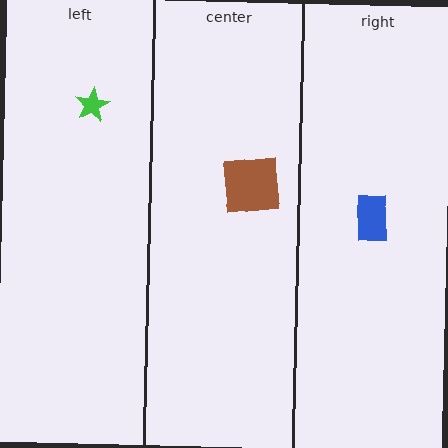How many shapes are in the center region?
1.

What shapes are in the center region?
The brown square.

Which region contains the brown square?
The center region.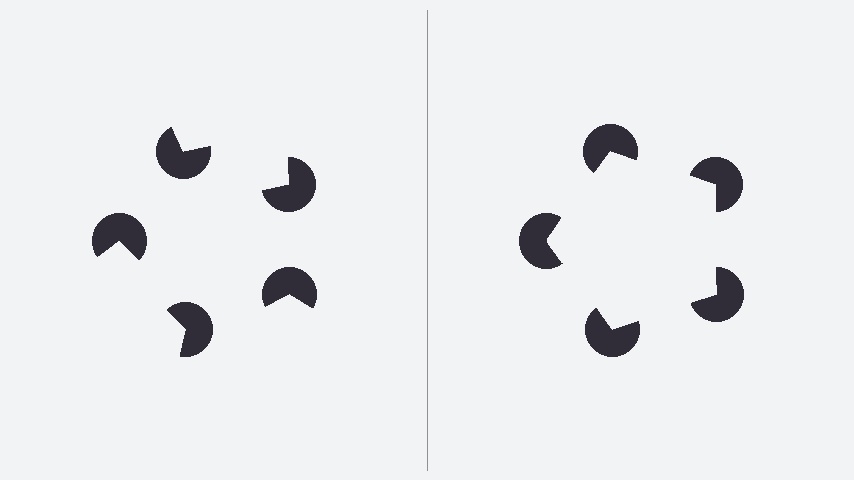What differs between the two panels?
The pac-man discs are positioned identically on both sides; only the wedge orientations differ. On the right they align to a pentagon; on the left they are misaligned.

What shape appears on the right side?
An illusory pentagon.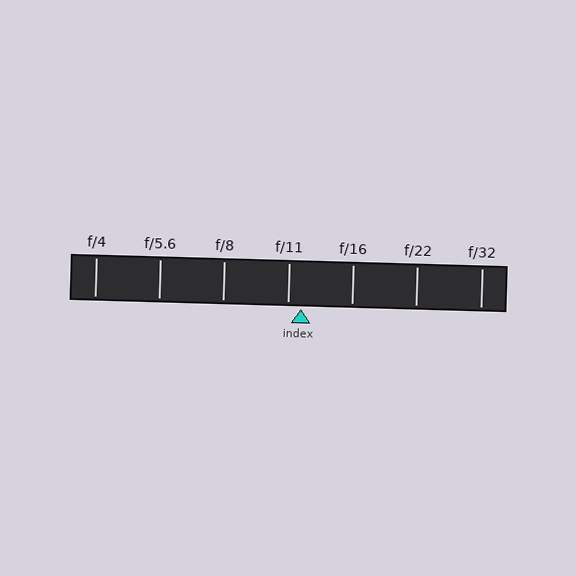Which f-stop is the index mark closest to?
The index mark is closest to f/11.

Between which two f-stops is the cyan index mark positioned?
The index mark is between f/11 and f/16.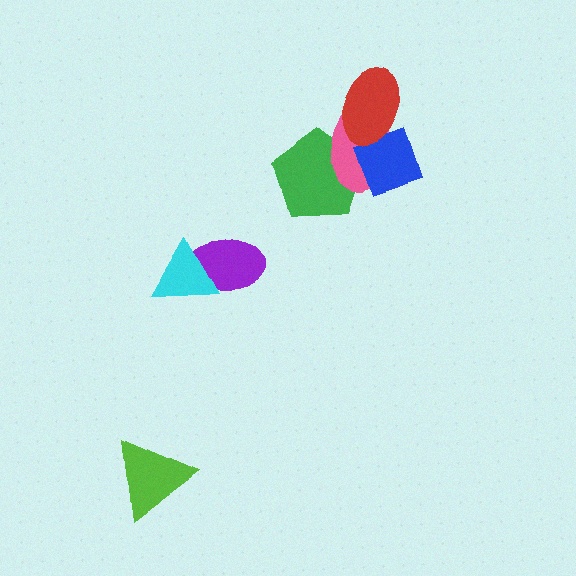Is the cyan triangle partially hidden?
No, no other shape covers it.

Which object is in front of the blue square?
The red ellipse is in front of the blue square.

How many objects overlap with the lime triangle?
0 objects overlap with the lime triangle.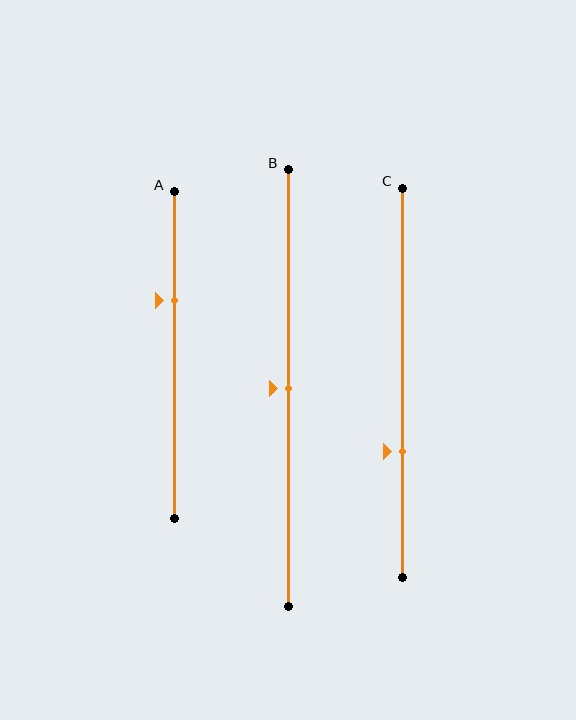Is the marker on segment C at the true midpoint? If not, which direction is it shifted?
No, the marker on segment C is shifted downward by about 18% of the segment length.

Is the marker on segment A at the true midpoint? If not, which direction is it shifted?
No, the marker on segment A is shifted upward by about 17% of the segment length.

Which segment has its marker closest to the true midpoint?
Segment B has its marker closest to the true midpoint.